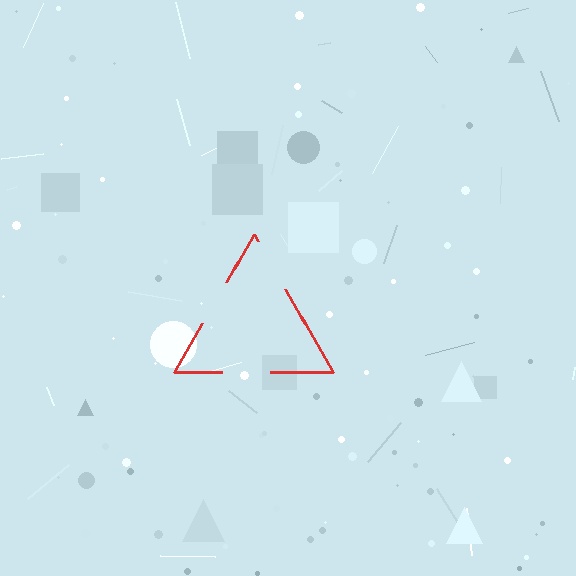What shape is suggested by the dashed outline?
The dashed outline suggests a triangle.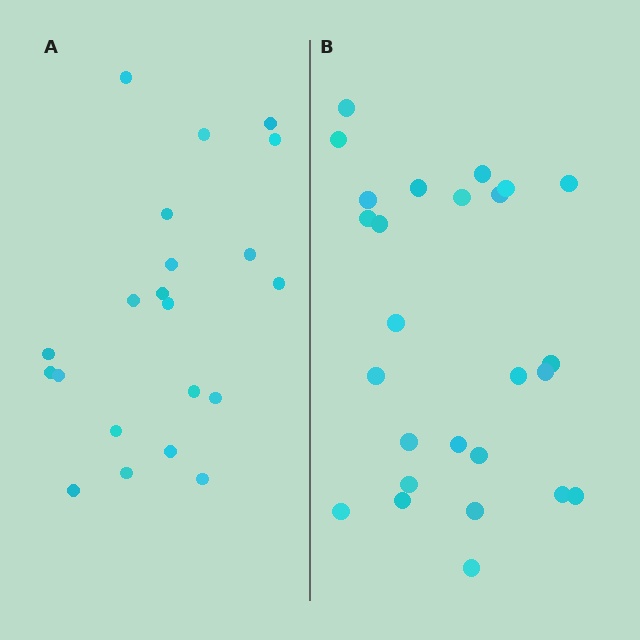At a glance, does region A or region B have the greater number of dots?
Region B (the right region) has more dots.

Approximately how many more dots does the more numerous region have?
Region B has about 5 more dots than region A.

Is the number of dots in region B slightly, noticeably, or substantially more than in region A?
Region B has only slightly more — the two regions are fairly close. The ratio is roughly 1.2 to 1.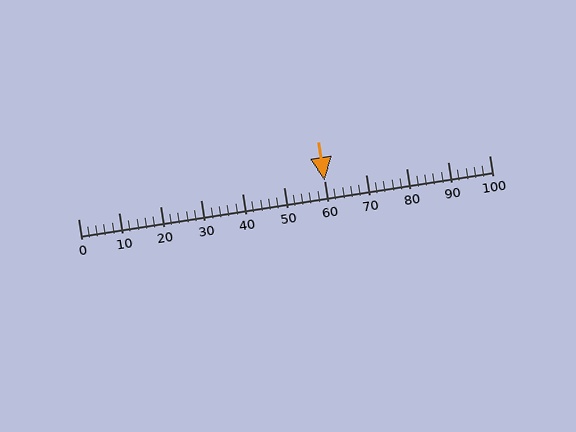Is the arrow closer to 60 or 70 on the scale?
The arrow is closer to 60.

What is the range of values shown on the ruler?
The ruler shows values from 0 to 100.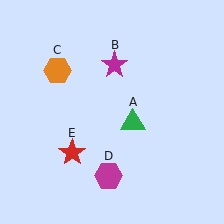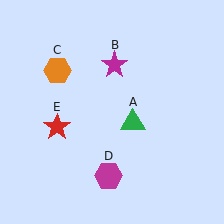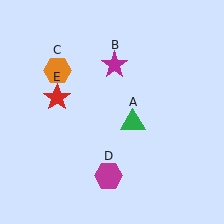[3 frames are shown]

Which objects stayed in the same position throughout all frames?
Green triangle (object A) and magenta star (object B) and orange hexagon (object C) and magenta hexagon (object D) remained stationary.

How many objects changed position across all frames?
1 object changed position: red star (object E).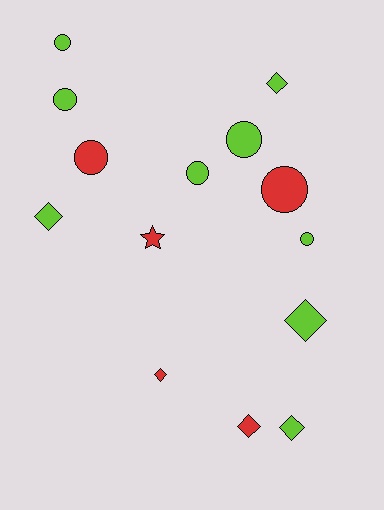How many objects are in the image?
There are 14 objects.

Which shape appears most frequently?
Circle, with 7 objects.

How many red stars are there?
There is 1 red star.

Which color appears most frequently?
Lime, with 9 objects.